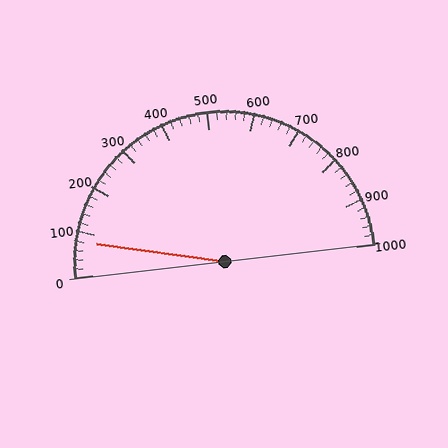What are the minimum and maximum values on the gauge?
The gauge ranges from 0 to 1000.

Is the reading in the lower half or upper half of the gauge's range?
The reading is in the lower half of the range (0 to 1000).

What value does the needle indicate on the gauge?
The needle indicates approximately 80.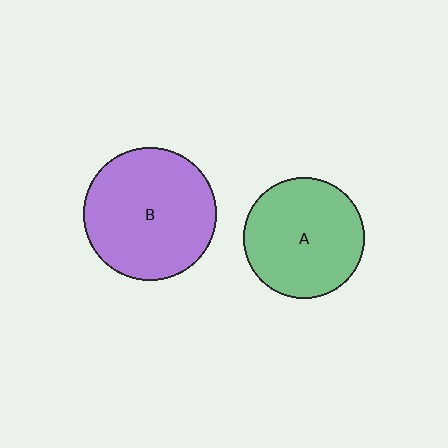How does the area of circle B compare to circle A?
Approximately 1.2 times.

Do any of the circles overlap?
No, none of the circles overlap.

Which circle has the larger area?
Circle B (purple).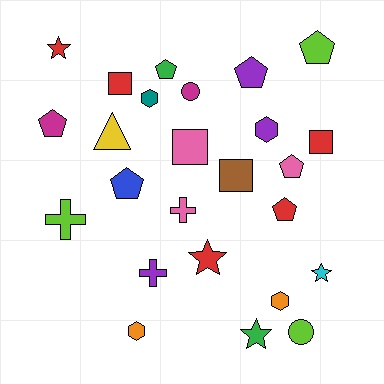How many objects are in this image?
There are 25 objects.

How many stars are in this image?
There are 4 stars.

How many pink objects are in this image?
There are 3 pink objects.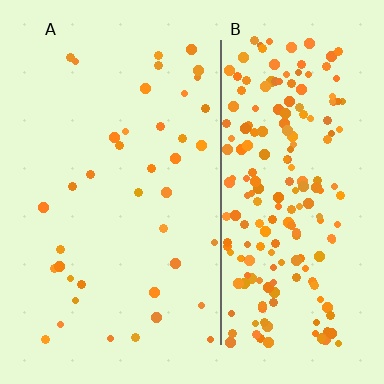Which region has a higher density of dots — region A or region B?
B (the right).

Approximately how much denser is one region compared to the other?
Approximately 5.6× — region B over region A.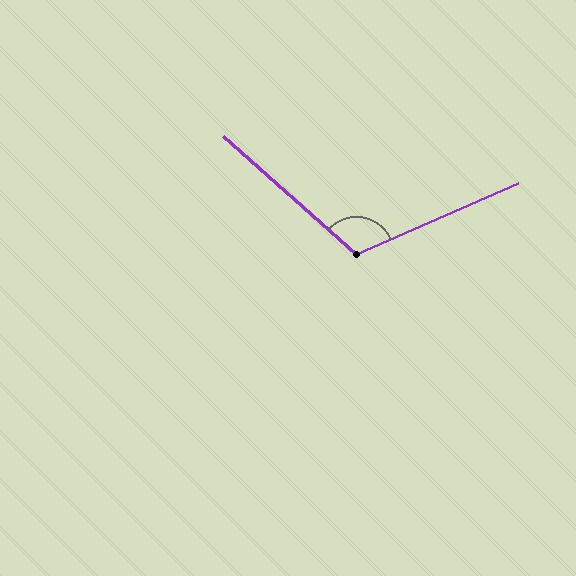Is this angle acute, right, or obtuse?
It is obtuse.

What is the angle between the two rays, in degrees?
Approximately 115 degrees.